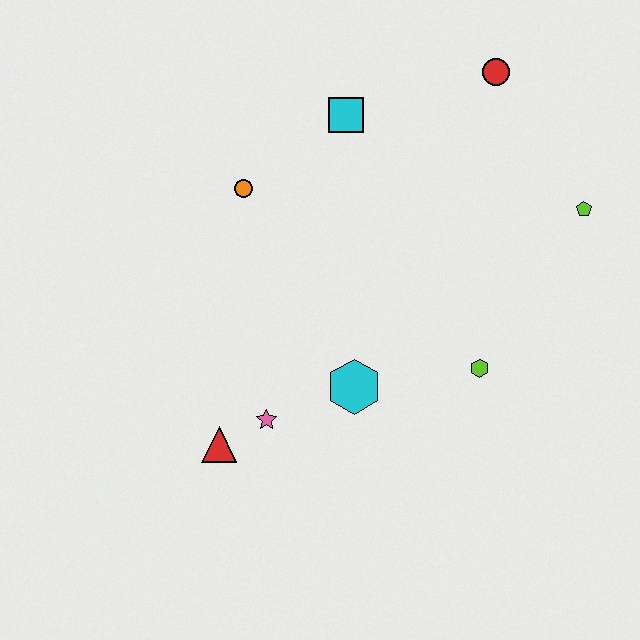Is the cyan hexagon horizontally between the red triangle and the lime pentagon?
Yes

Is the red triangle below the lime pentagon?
Yes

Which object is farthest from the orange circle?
The lime pentagon is farthest from the orange circle.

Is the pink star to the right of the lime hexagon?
No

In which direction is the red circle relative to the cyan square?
The red circle is to the right of the cyan square.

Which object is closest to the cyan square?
The orange circle is closest to the cyan square.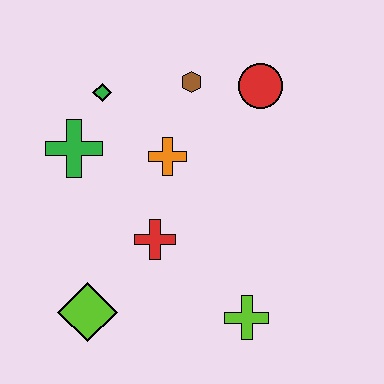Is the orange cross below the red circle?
Yes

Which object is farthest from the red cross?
The red circle is farthest from the red cross.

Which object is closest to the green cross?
The green diamond is closest to the green cross.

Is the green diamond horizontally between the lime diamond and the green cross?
No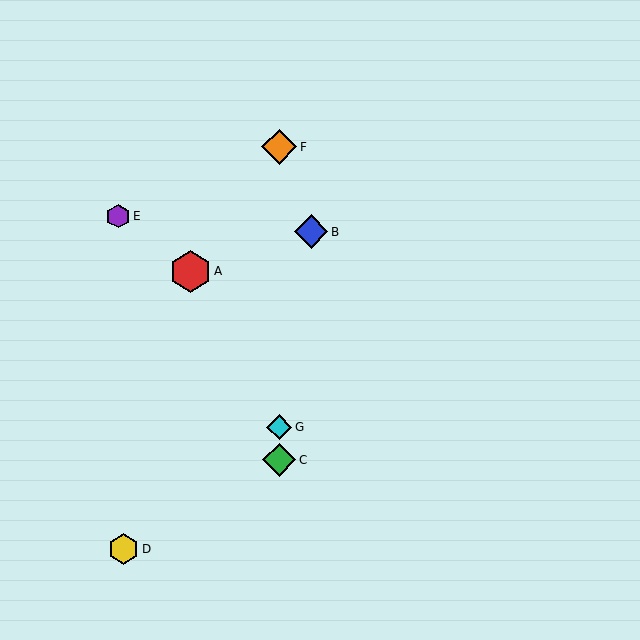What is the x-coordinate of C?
Object C is at x≈279.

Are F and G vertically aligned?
Yes, both are at x≈279.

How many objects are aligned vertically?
3 objects (C, F, G) are aligned vertically.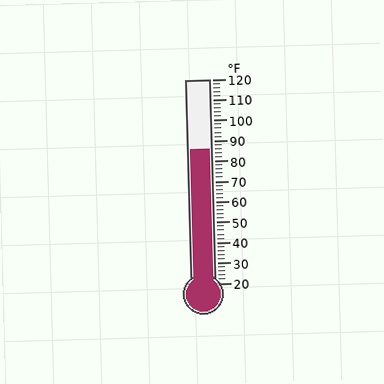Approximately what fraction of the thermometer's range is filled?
The thermometer is filled to approximately 65% of its range.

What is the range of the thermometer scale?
The thermometer scale ranges from 20°F to 120°F.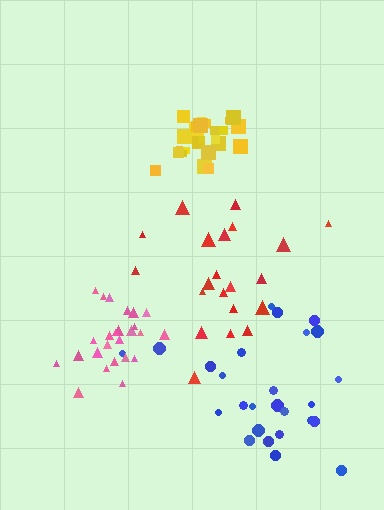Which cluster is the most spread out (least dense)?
Blue.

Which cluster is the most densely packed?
Yellow.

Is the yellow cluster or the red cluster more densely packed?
Yellow.